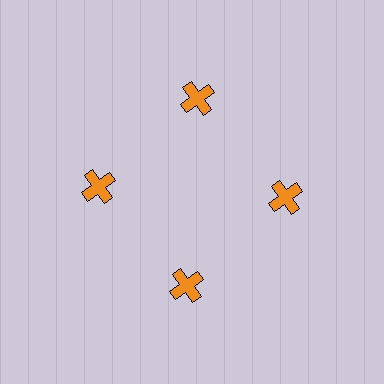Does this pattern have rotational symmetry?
Yes, this pattern has 4-fold rotational symmetry. It looks the same after rotating 90 degrees around the center.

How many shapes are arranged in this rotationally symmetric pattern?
There are 4 shapes, arranged in 4 groups of 1.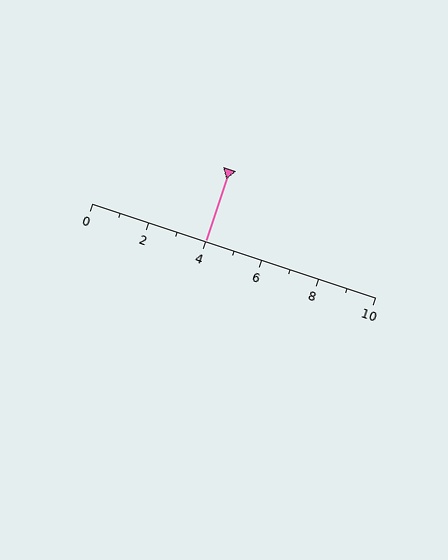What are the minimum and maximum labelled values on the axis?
The axis runs from 0 to 10.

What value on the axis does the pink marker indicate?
The marker indicates approximately 4.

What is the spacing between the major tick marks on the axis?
The major ticks are spaced 2 apart.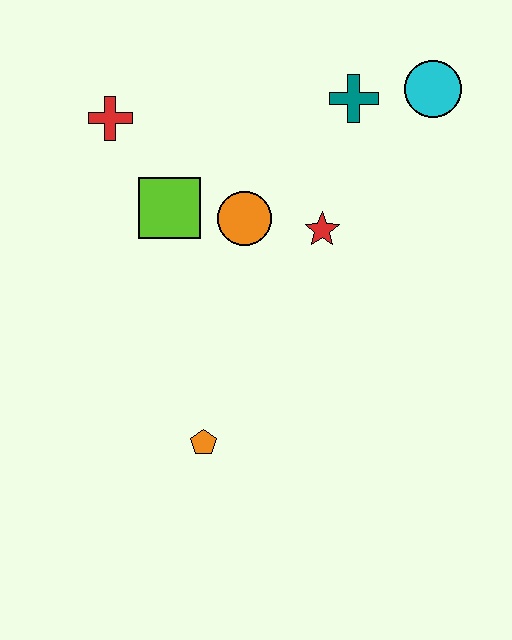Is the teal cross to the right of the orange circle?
Yes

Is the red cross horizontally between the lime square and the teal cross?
No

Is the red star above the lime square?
No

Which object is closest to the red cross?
The lime square is closest to the red cross.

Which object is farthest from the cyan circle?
The orange pentagon is farthest from the cyan circle.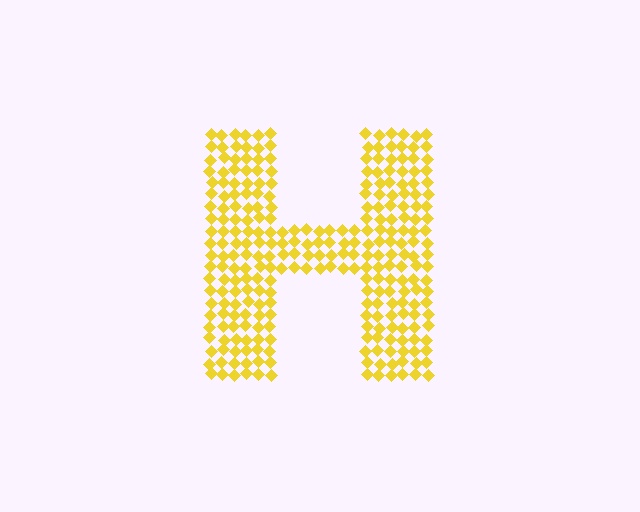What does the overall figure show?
The overall figure shows the letter H.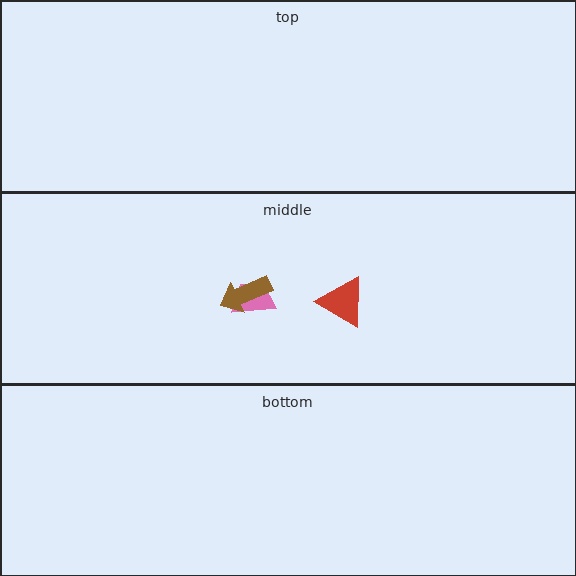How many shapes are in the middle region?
3.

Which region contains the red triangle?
The middle region.